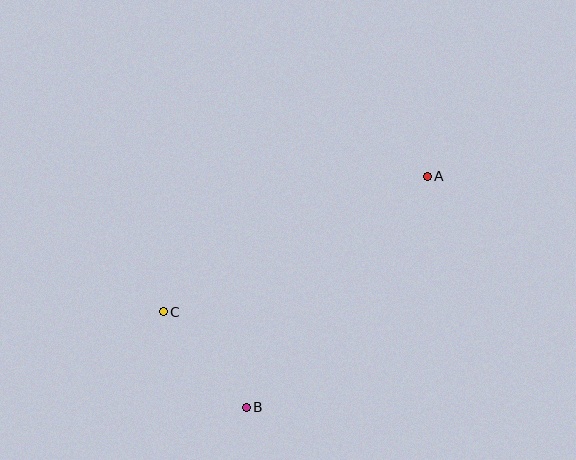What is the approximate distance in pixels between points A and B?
The distance between A and B is approximately 294 pixels.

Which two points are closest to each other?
Points B and C are closest to each other.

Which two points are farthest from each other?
Points A and C are farthest from each other.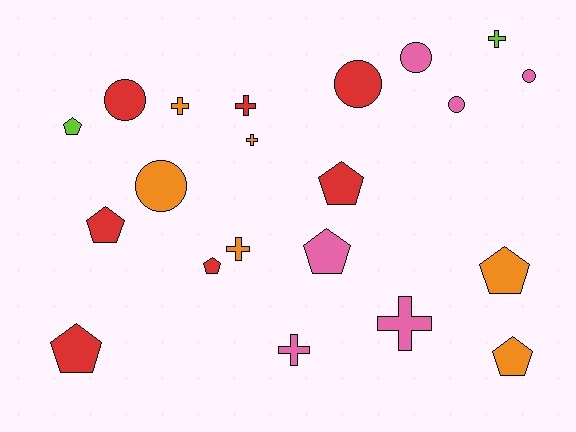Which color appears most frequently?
Red, with 7 objects.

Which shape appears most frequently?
Pentagon, with 8 objects.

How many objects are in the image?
There are 21 objects.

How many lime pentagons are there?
There is 1 lime pentagon.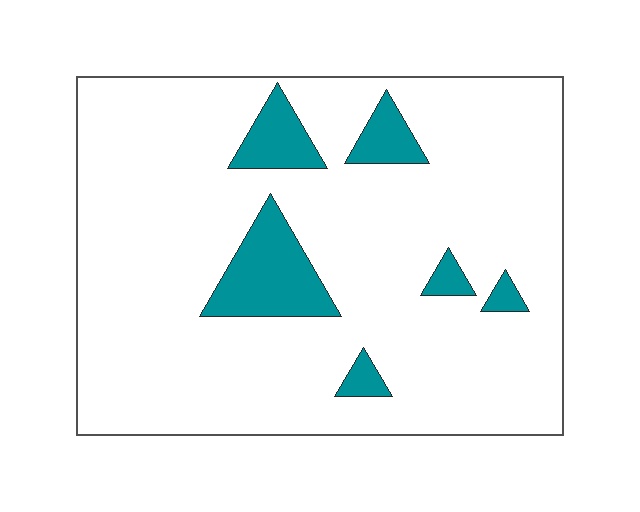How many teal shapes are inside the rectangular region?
6.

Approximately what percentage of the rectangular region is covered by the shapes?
Approximately 10%.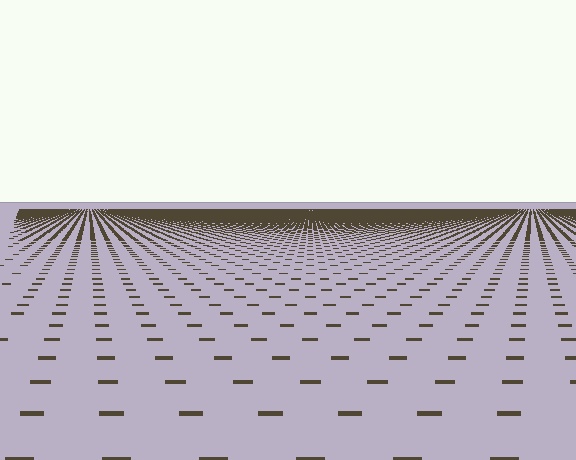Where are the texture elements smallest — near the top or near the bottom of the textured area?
Near the top.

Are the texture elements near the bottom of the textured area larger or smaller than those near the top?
Larger. Near the bottom, elements are closer to the viewer and appear at a bigger on-screen size.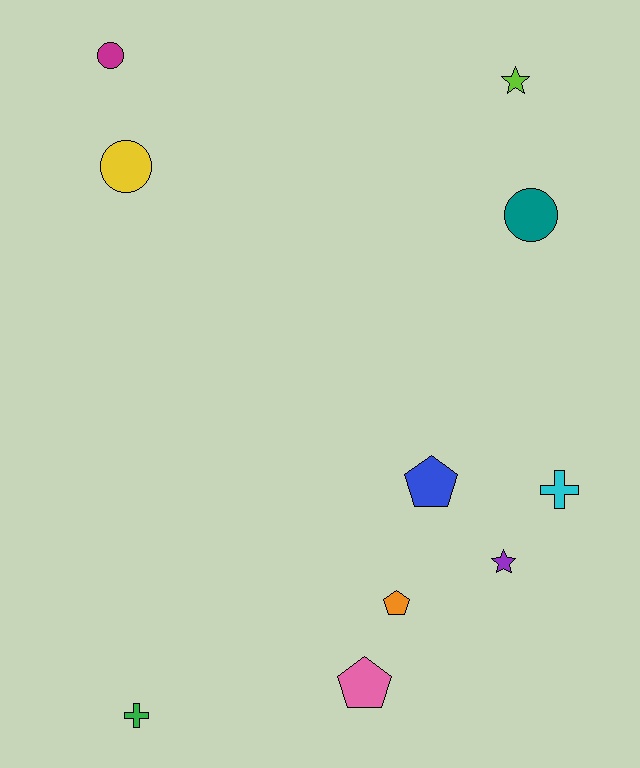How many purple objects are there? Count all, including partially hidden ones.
There is 1 purple object.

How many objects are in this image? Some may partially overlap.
There are 10 objects.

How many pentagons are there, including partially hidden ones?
There are 3 pentagons.